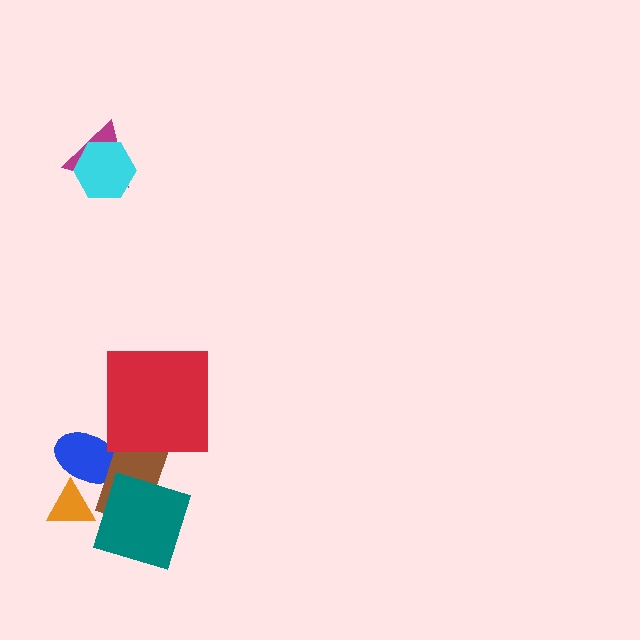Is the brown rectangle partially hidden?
Yes, it is partially covered by another shape.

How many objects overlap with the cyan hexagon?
1 object overlaps with the cyan hexagon.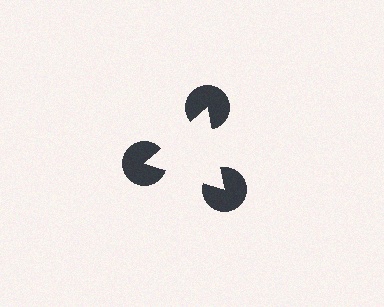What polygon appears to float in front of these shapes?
An illusory triangle — its edges are inferred from the aligned wedge cuts in the pac-man discs, not physically drawn.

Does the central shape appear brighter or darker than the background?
It typically appears slightly brighter than the background, even though no actual brightness change is drawn.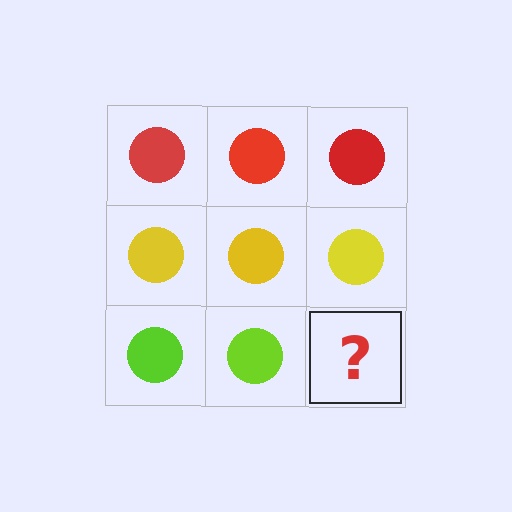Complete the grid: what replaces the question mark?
The question mark should be replaced with a lime circle.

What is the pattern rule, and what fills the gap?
The rule is that each row has a consistent color. The gap should be filled with a lime circle.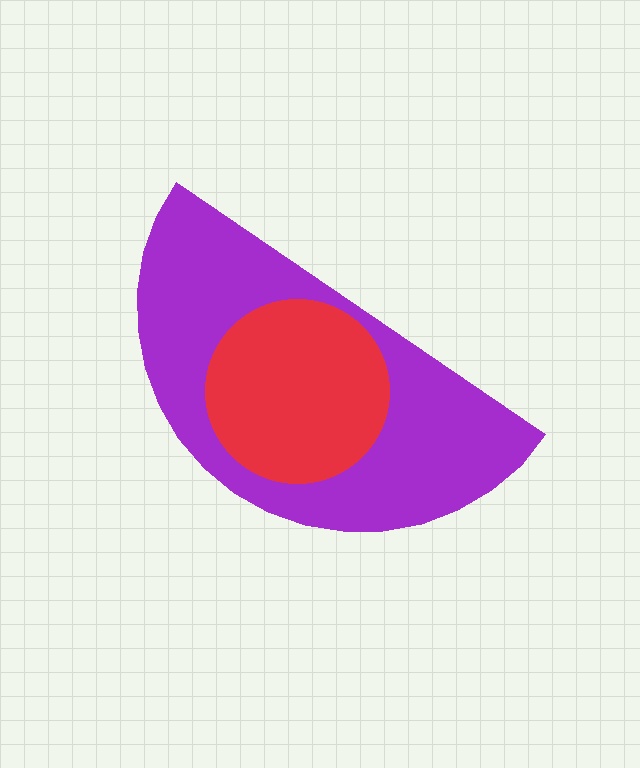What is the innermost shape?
The red circle.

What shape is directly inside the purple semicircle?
The red circle.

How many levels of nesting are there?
2.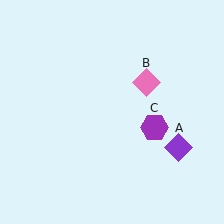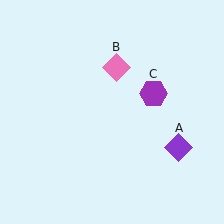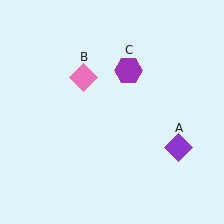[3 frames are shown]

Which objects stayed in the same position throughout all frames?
Purple diamond (object A) remained stationary.